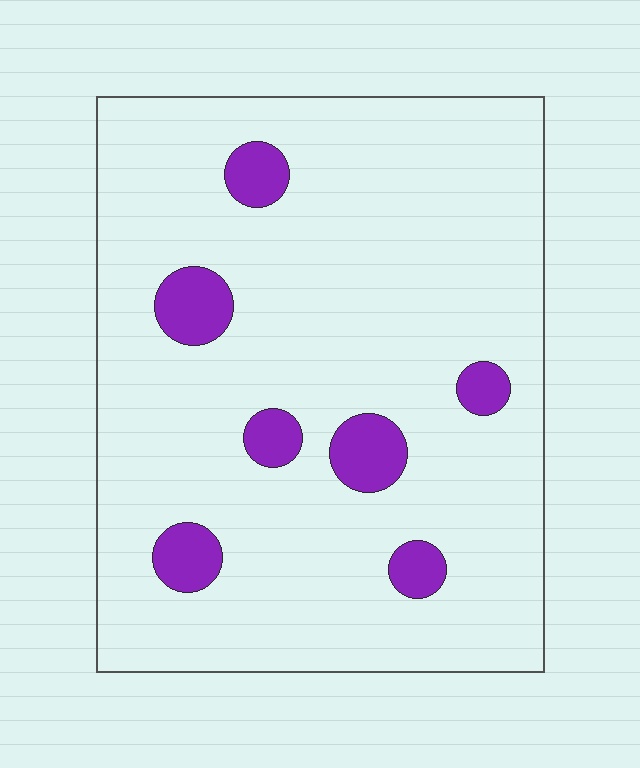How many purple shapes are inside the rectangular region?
7.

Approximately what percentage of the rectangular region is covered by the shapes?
Approximately 10%.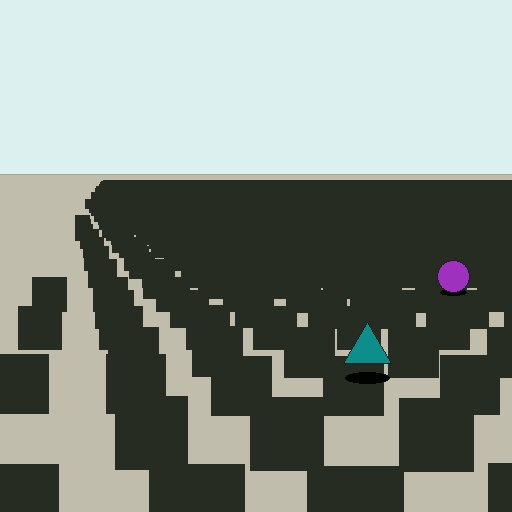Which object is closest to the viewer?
The teal triangle is closest. The texture marks near it are larger and more spread out.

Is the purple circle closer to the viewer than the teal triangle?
No. The teal triangle is closer — you can tell from the texture gradient: the ground texture is coarser near it.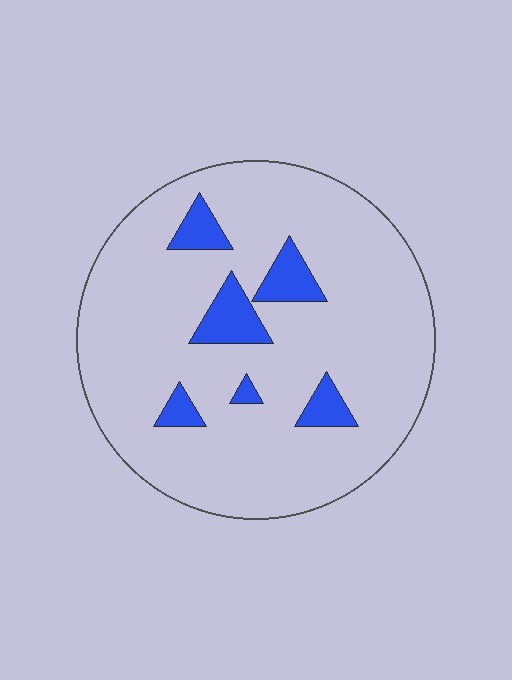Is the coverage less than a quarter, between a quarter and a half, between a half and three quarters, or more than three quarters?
Less than a quarter.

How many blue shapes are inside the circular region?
6.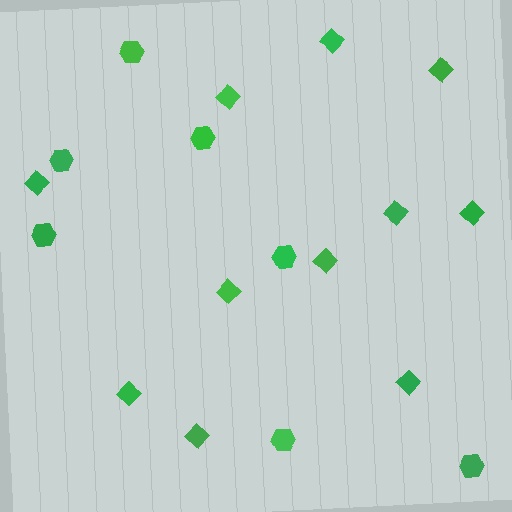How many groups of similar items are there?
There are 2 groups: one group of hexagons (7) and one group of diamonds (11).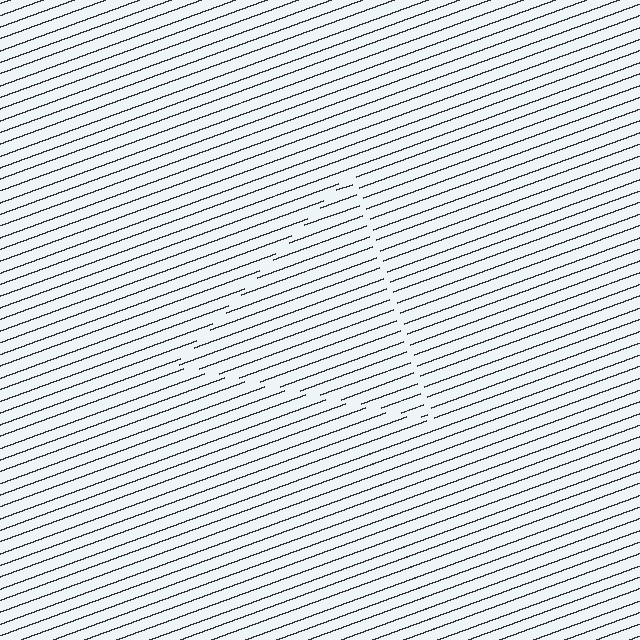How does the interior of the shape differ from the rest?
The interior of the shape contains the same grating, shifted by half a period — the contour is defined by the phase discontinuity where line-ends from the inner and outer gratings abut.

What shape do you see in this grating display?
An illusory triangle. The interior of the shape contains the same grating, shifted by half a period — the contour is defined by the phase discontinuity where line-ends from the inner and outer gratings abut.